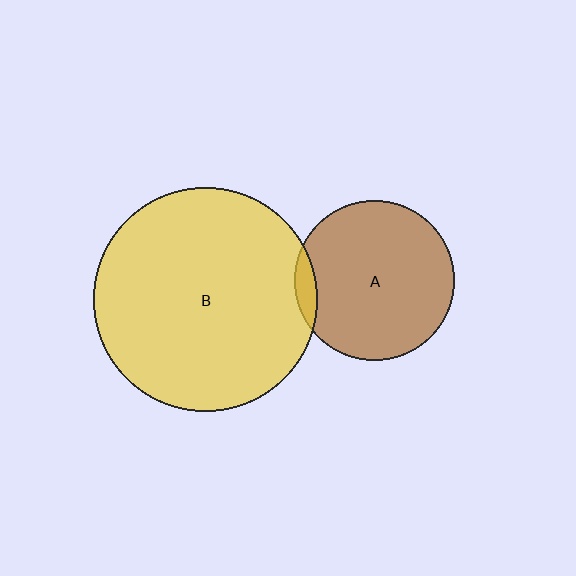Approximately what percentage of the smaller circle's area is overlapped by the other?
Approximately 5%.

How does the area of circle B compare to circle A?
Approximately 2.0 times.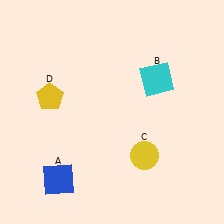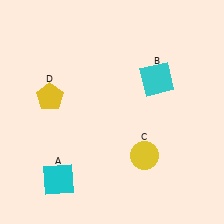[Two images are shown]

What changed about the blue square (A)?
In Image 1, A is blue. In Image 2, it changed to cyan.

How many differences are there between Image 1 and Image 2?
There is 1 difference between the two images.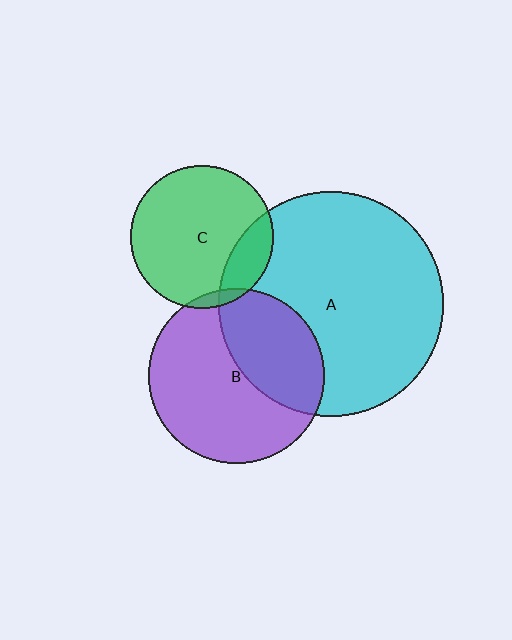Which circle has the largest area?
Circle A (cyan).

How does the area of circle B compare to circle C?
Approximately 1.5 times.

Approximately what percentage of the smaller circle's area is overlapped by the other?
Approximately 35%.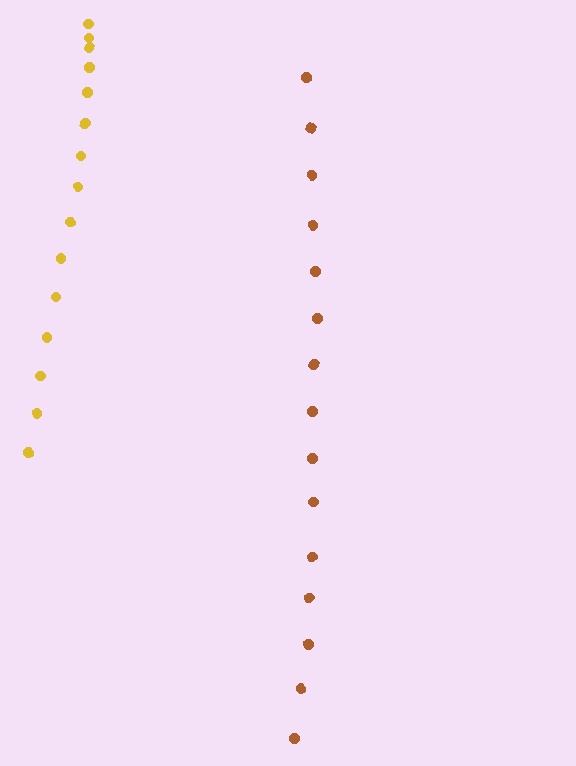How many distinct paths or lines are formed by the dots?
There are 2 distinct paths.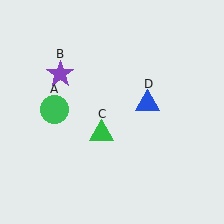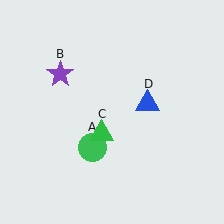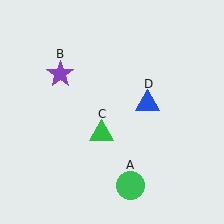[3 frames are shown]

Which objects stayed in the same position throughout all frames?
Purple star (object B) and green triangle (object C) and blue triangle (object D) remained stationary.